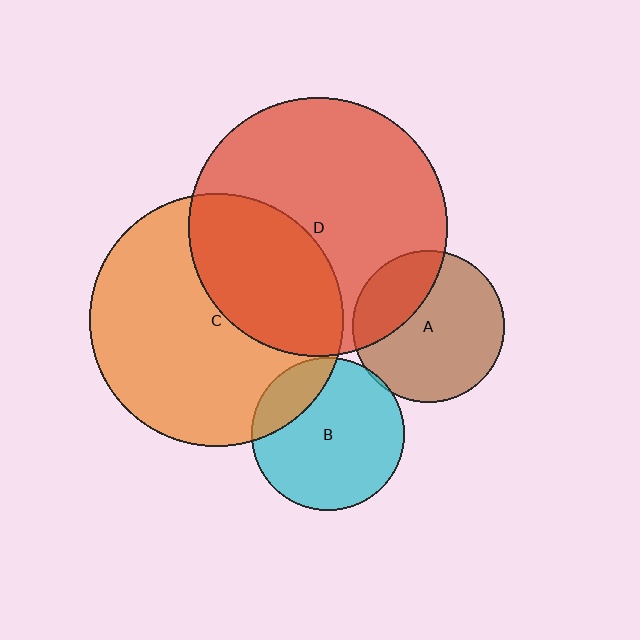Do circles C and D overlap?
Yes.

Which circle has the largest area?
Circle D (red).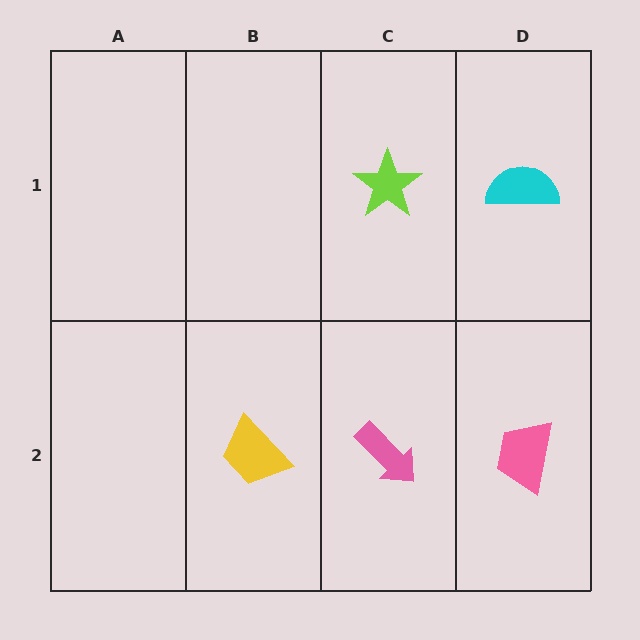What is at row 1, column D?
A cyan semicircle.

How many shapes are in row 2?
3 shapes.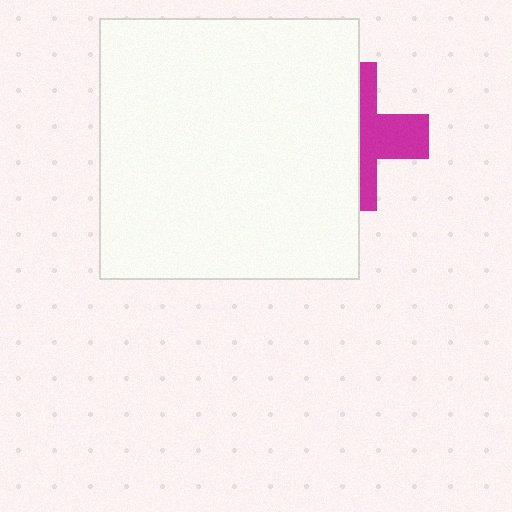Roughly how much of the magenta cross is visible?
A small part of it is visible (roughly 44%).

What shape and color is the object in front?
The object in front is a white square.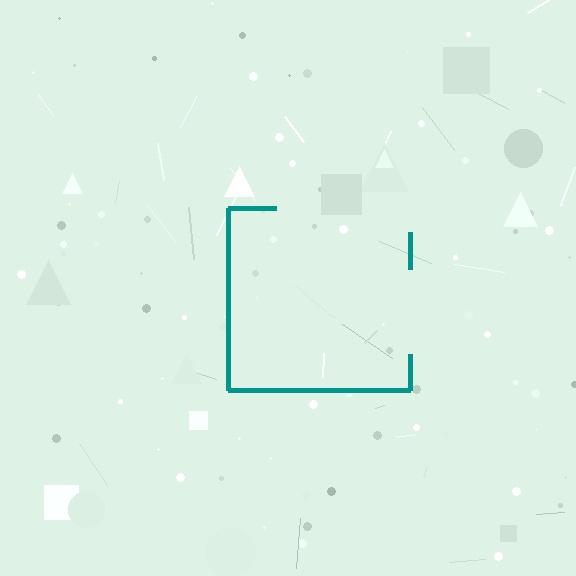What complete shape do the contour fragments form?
The contour fragments form a square.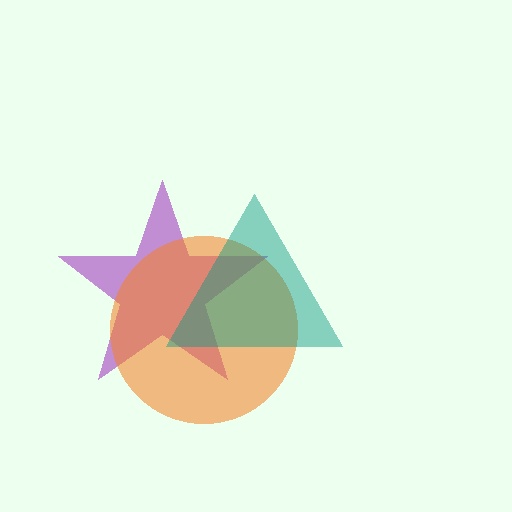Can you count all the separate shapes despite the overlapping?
Yes, there are 3 separate shapes.